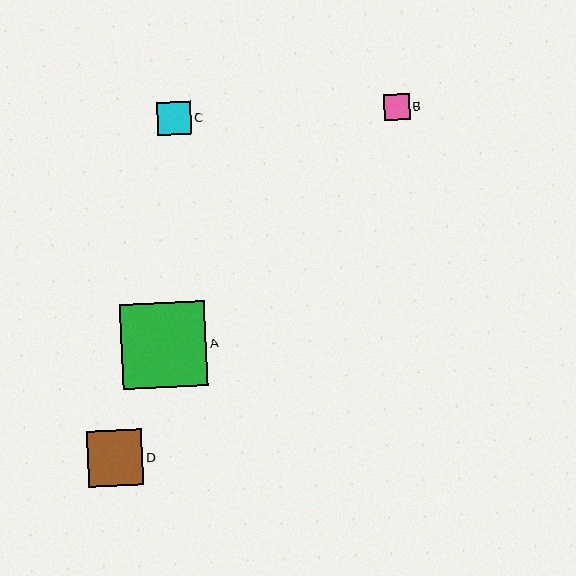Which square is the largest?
Square A is the largest with a size of approximately 85 pixels.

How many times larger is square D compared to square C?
Square D is approximately 1.7 times the size of square C.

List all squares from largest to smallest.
From largest to smallest: A, D, C, B.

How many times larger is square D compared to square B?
Square D is approximately 2.2 times the size of square B.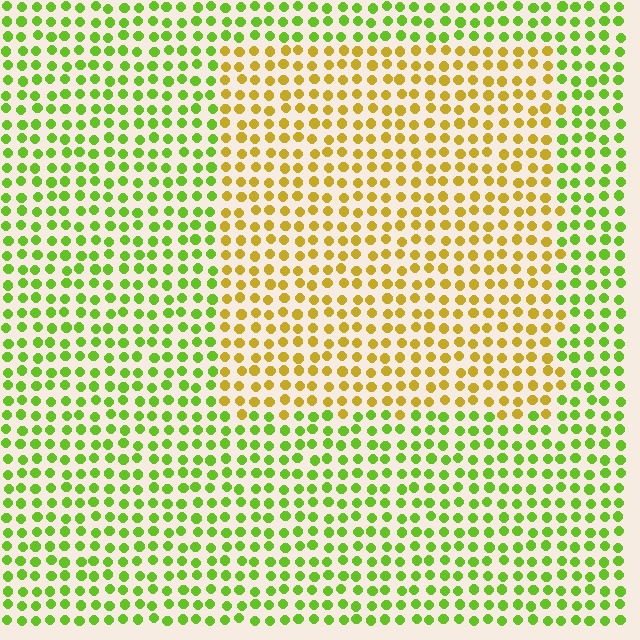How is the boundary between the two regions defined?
The boundary is defined purely by a slight shift in hue (about 47 degrees). Spacing, size, and orientation are identical on both sides.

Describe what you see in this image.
The image is filled with small lime elements in a uniform arrangement. A rectangle-shaped region is visible where the elements are tinted to a slightly different hue, forming a subtle color boundary.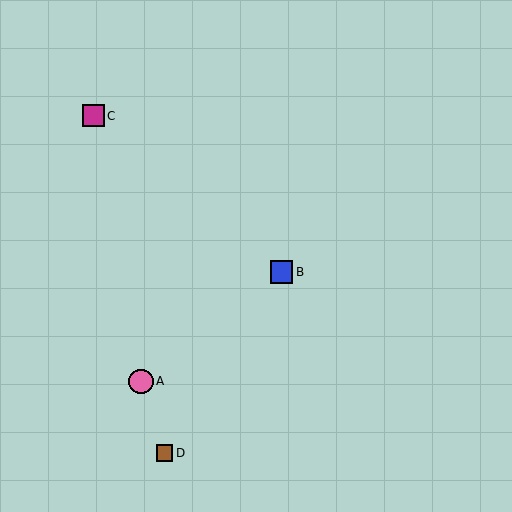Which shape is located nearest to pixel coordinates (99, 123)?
The magenta square (labeled C) at (93, 116) is nearest to that location.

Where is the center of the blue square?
The center of the blue square is at (281, 272).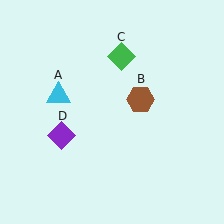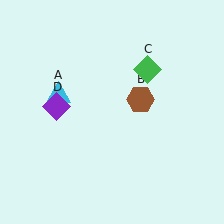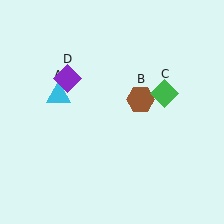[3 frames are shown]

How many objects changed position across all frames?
2 objects changed position: green diamond (object C), purple diamond (object D).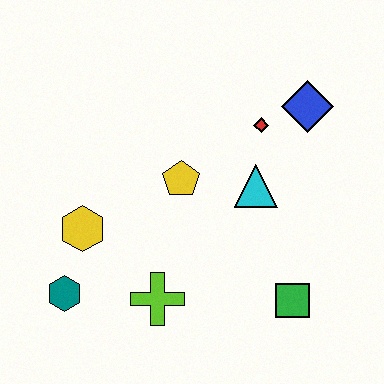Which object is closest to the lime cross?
The teal hexagon is closest to the lime cross.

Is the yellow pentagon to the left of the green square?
Yes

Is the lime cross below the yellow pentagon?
Yes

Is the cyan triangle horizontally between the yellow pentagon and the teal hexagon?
No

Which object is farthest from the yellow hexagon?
The blue diamond is farthest from the yellow hexagon.